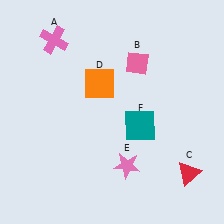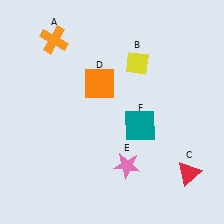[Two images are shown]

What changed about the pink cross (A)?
In Image 1, A is pink. In Image 2, it changed to orange.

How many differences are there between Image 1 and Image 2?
There are 2 differences between the two images.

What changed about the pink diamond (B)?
In Image 1, B is pink. In Image 2, it changed to yellow.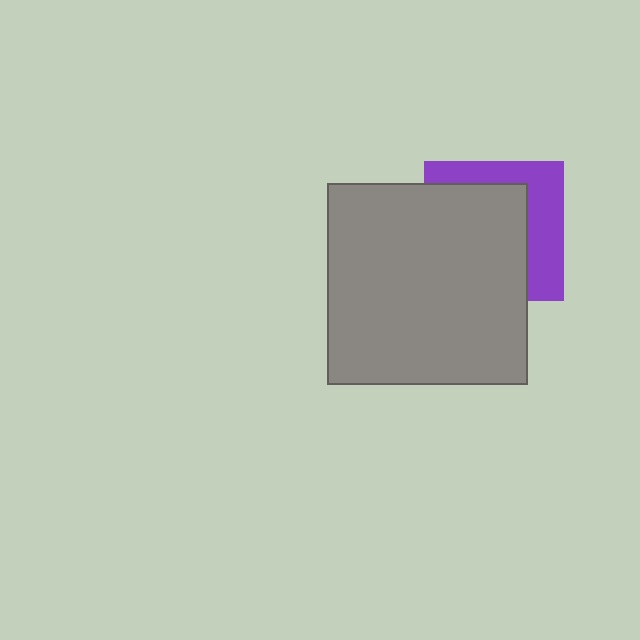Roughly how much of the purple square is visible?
A small part of it is visible (roughly 37%).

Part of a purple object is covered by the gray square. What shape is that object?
It is a square.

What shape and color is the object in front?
The object in front is a gray square.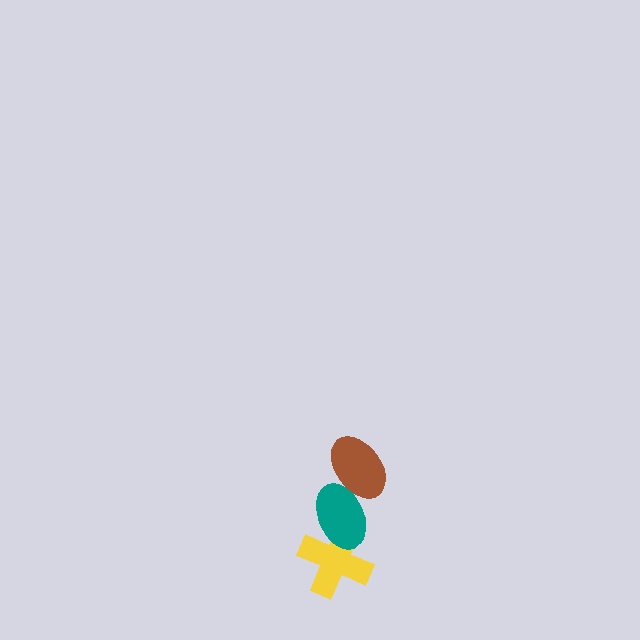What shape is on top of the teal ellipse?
The brown ellipse is on top of the teal ellipse.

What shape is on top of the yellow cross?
The teal ellipse is on top of the yellow cross.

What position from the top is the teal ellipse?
The teal ellipse is 2nd from the top.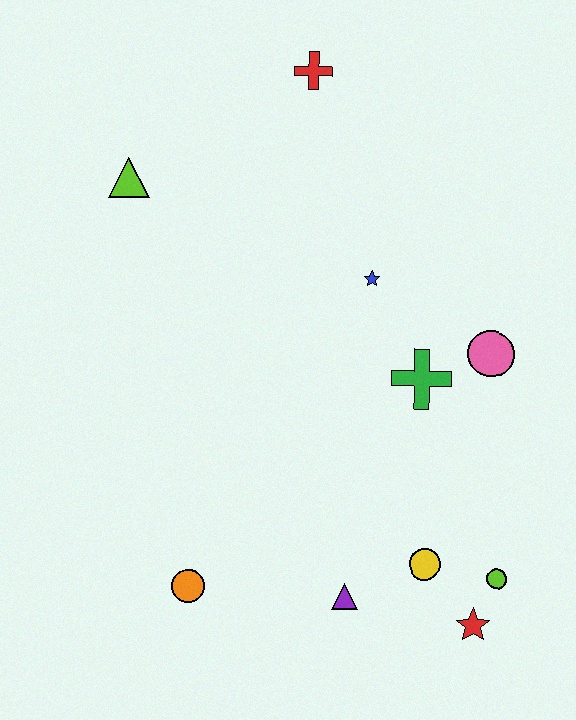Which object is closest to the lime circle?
The red star is closest to the lime circle.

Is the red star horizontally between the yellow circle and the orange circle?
No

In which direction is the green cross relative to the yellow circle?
The green cross is above the yellow circle.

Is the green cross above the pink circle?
No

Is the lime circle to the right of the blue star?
Yes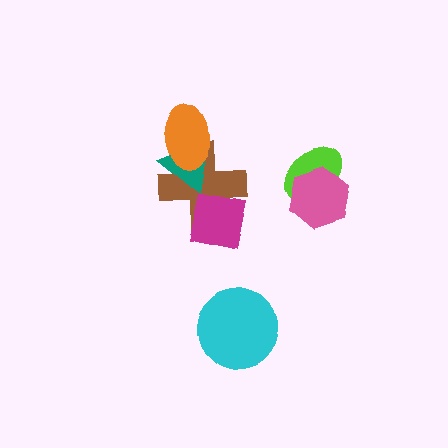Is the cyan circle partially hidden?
No, no other shape covers it.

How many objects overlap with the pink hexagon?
1 object overlaps with the pink hexagon.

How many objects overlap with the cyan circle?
0 objects overlap with the cyan circle.